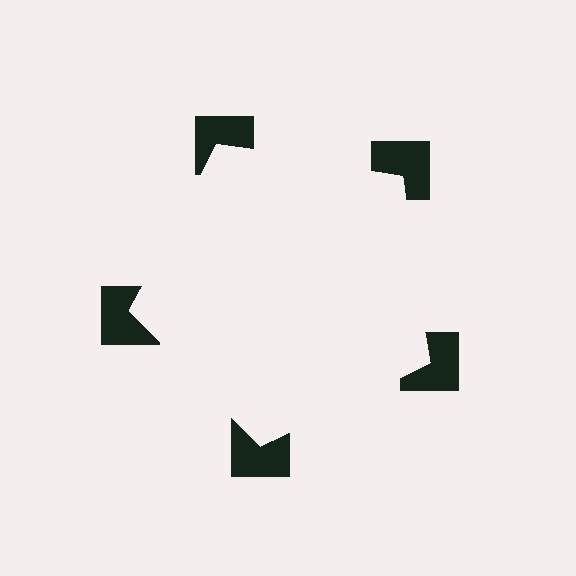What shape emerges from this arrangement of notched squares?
An illusory pentagon — its edges are inferred from the aligned wedge cuts in the notched squares, not physically drawn.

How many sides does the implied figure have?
5 sides.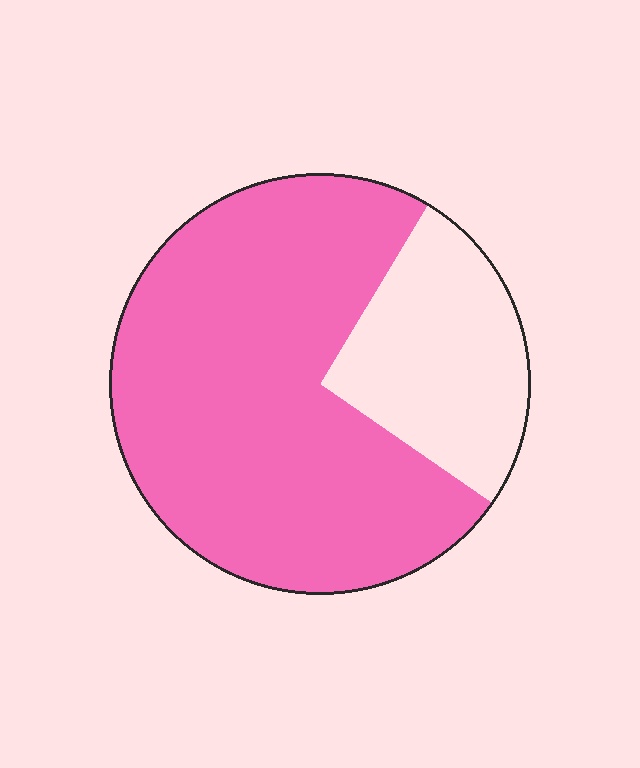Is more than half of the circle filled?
Yes.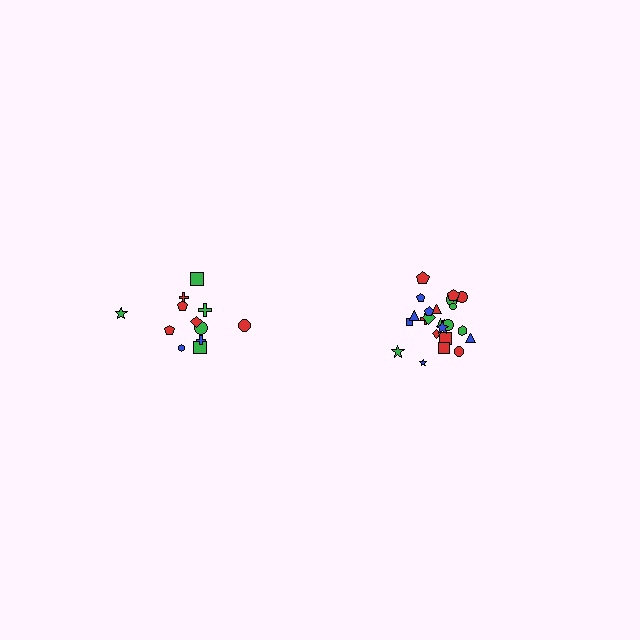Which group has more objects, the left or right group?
The right group.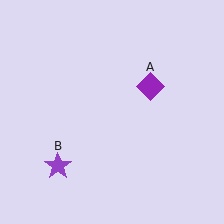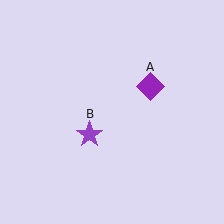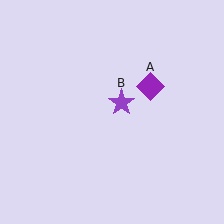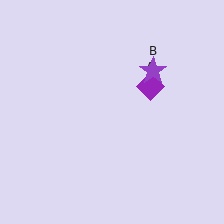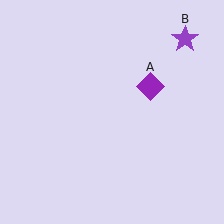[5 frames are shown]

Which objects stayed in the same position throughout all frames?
Purple diamond (object A) remained stationary.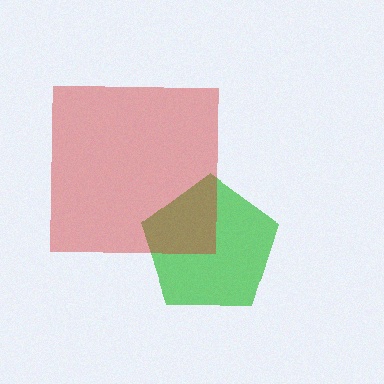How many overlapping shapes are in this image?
There are 2 overlapping shapes in the image.